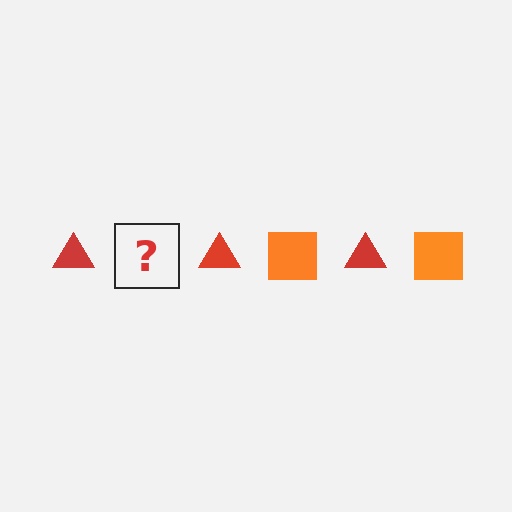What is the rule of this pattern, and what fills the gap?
The rule is that the pattern alternates between red triangle and orange square. The gap should be filled with an orange square.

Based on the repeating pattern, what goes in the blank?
The blank should be an orange square.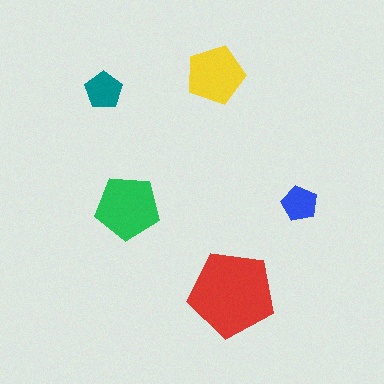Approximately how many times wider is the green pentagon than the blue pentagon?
About 2 times wider.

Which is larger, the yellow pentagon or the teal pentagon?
The yellow one.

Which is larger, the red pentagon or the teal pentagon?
The red one.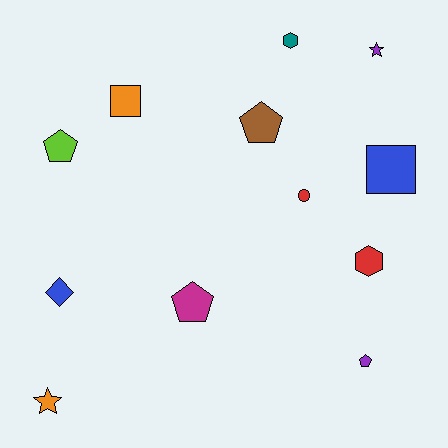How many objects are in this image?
There are 12 objects.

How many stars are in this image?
There are 2 stars.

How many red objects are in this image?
There are 2 red objects.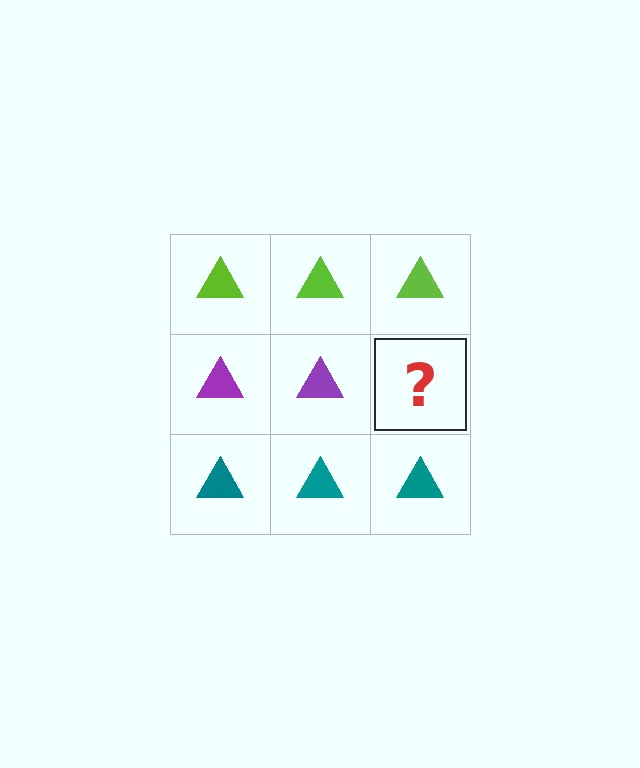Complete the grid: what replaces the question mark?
The question mark should be replaced with a purple triangle.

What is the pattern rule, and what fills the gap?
The rule is that each row has a consistent color. The gap should be filled with a purple triangle.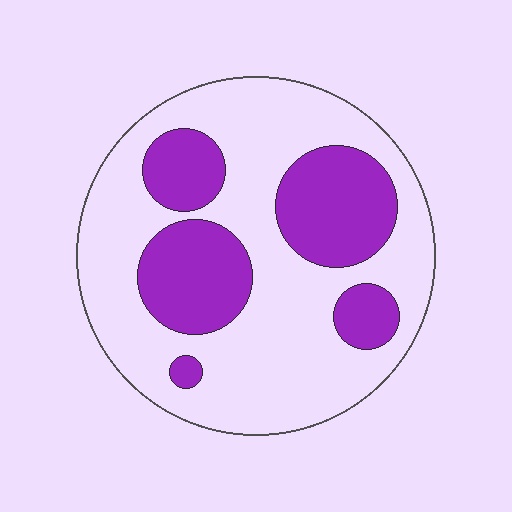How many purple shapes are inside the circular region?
5.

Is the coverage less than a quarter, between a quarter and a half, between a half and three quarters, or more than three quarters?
Between a quarter and a half.